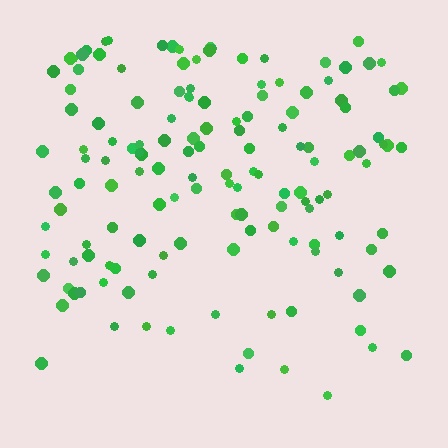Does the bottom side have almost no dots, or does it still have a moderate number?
Still a moderate number, just noticeably fewer than the top.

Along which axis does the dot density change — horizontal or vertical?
Vertical.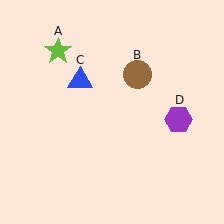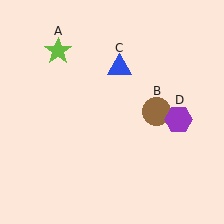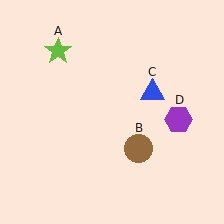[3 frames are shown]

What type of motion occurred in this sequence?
The brown circle (object B), blue triangle (object C) rotated clockwise around the center of the scene.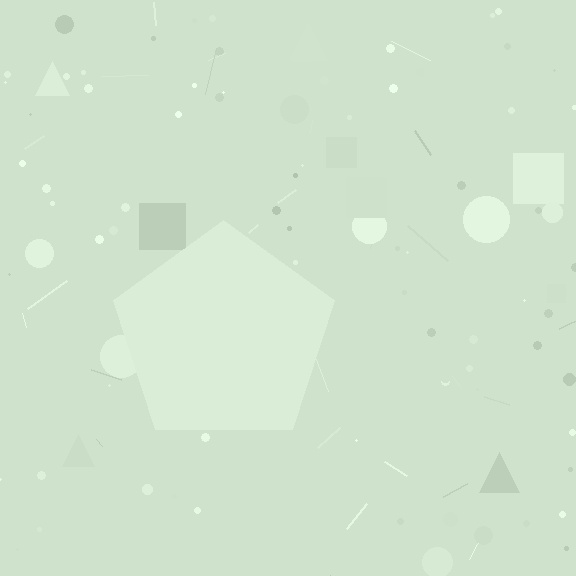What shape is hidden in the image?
A pentagon is hidden in the image.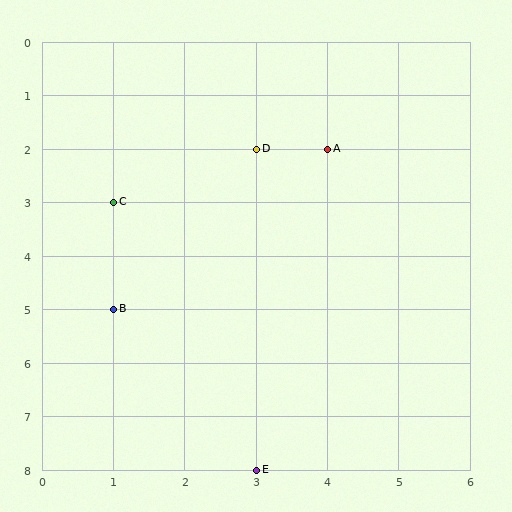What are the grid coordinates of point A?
Point A is at grid coordinates (4, 2).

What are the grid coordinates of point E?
Point E is at grid coordinates (3, 8).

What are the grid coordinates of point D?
Point D is at grid coordinates (3, 2).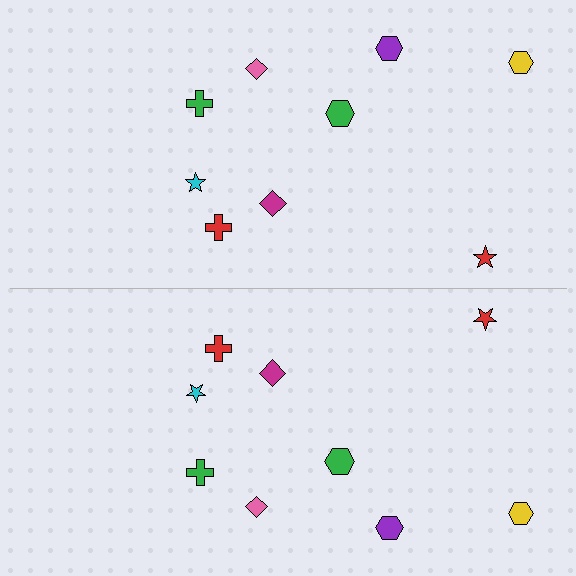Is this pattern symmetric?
Yes, this pattern has bilateral (reflection) symmetry.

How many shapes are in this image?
There are 18 shapes in this image.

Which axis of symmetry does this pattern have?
The pattern has a horizontal axis of symmetry running through the center of the image.